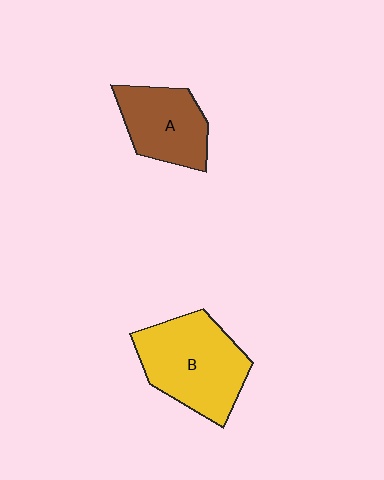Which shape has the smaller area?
Shape A (brown).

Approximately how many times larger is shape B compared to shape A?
Approximately 1.5 times.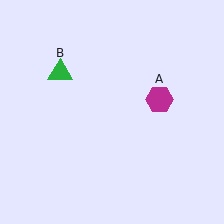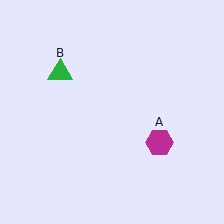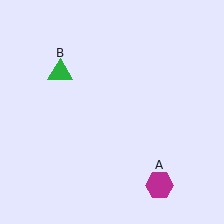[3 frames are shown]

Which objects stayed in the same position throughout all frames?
Green triangle (object B) remained stationary.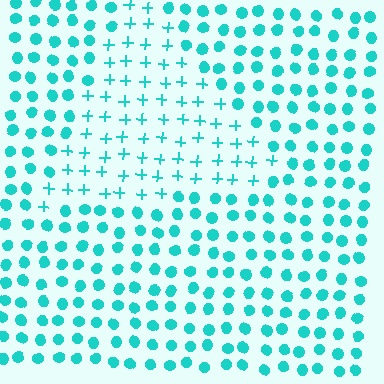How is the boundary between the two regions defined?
The boundary is defined by a change in element shape: plus signs inside vs. circles outside. All elements share the same color and spacing.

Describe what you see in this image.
The image is filled with small cyan elements arranged in a uniform grid. A triangle-shaped region contains plus signs, while the surrounding area contains circles. The boundary is defined purely by the change in element shape.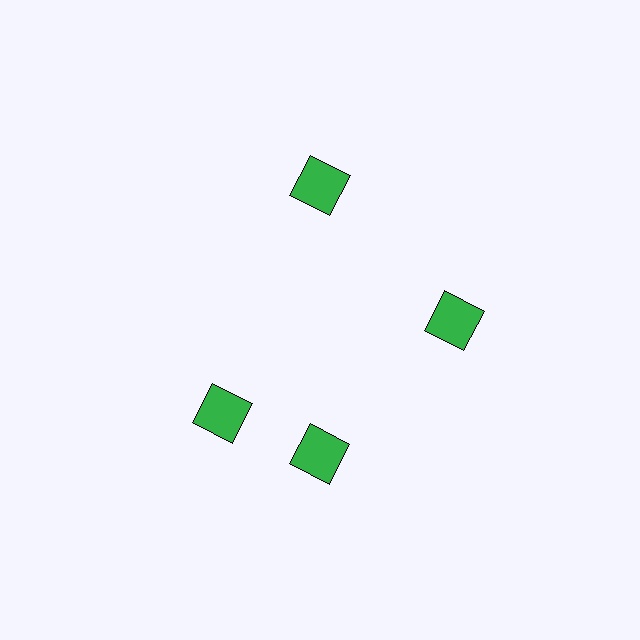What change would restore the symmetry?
The symmetry would be restored by rotating it back into even spacing with its neighbors so that all 4 squares sit at equal angles and equal distance from the center.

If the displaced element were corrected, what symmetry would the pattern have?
It would have 4-fold rotational symmetry — the pattern would map onto itself every 90 degrees.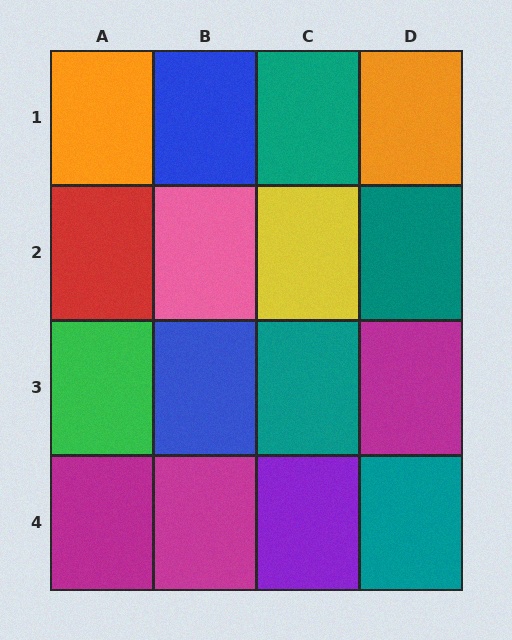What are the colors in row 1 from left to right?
Orange, blue, teal, orange.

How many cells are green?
1 cell is green.